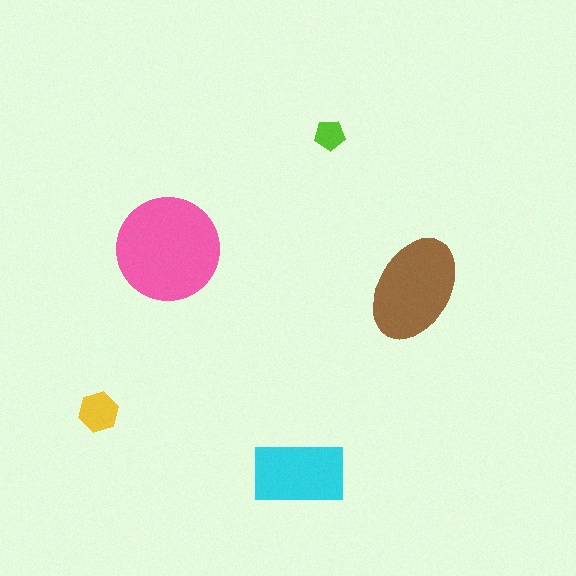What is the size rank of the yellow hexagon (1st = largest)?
4th.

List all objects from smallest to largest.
The lime pentagon, the yellow hexagon, the cyan rectangle, the brown ellipse, the pink circle.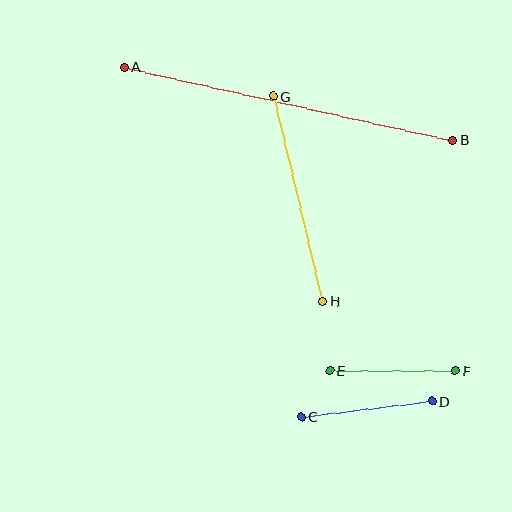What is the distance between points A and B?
The distance is approximately 336 pixels.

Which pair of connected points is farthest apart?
Points A and B are farthest apart.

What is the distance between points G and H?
The distance is approximately 211 pixels.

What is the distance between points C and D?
The distance is approximately 131 pixels.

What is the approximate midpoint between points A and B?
The midpoint is at approximately (288, 104) pixels.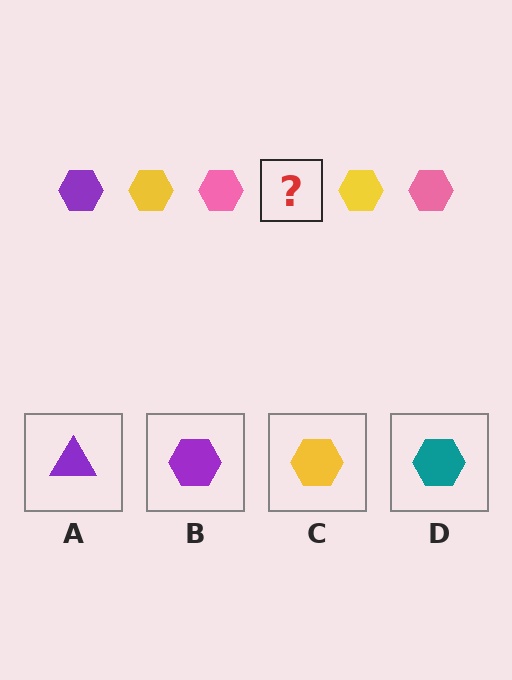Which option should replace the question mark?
Option B.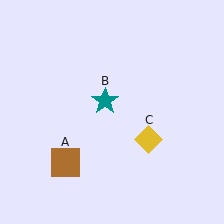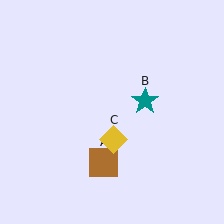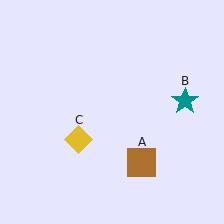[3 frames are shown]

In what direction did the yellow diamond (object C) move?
The yellow diamond (object C) moved left.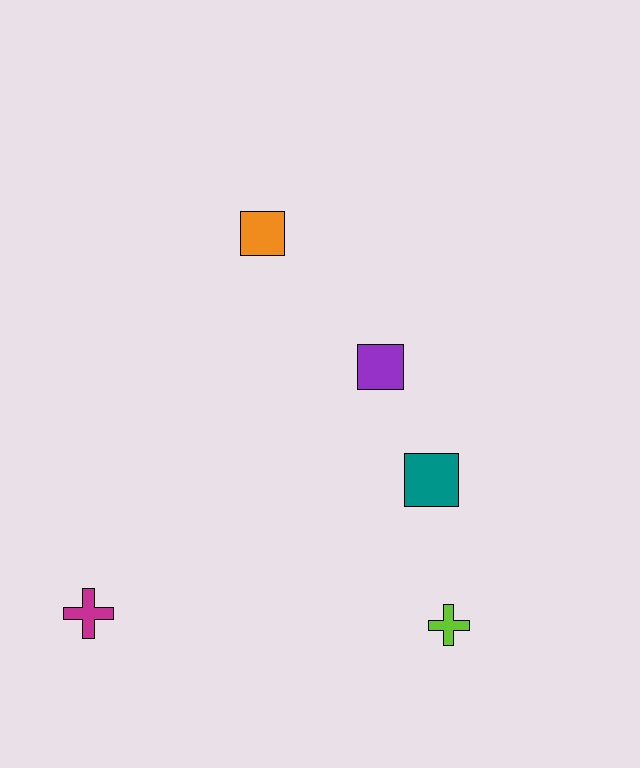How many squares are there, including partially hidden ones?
There are 3 squares.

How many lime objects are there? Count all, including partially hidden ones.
There is 1 lime object.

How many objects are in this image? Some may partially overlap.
There are 5 objects.